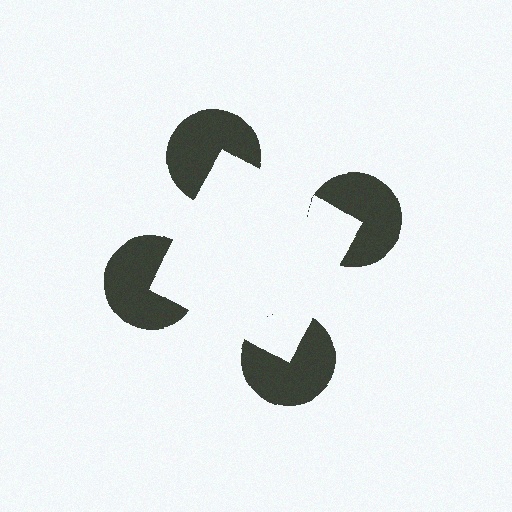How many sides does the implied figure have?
4 sides.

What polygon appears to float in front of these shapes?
An illusory square — its edges are inferred from the aligned wedge cuts in the pac-man discs, not physically drawn.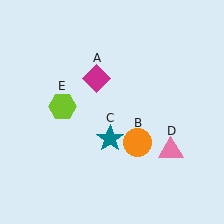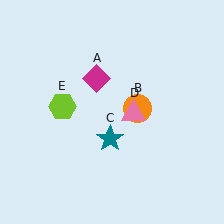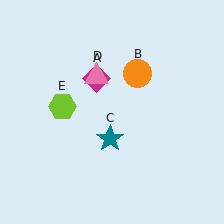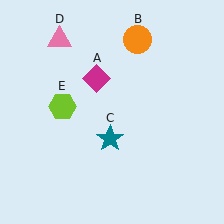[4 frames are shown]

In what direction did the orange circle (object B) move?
The orange circle (object B) moved up.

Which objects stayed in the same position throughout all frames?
Magenta diamond (object A) and teal star (object C) and lime hexagon (object E) remained stationary.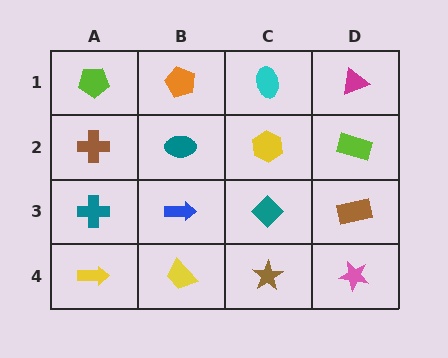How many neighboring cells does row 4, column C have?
3.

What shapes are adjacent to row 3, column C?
A yellow hexagon (row 2, column C), a brown star (row 4, column C), a blue arrow (row 3, column B), a brown rectangle (row 3, column D).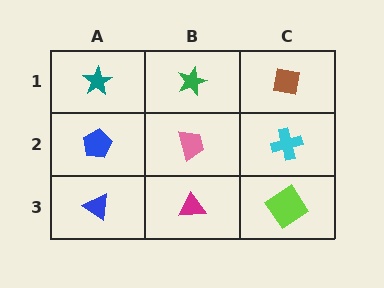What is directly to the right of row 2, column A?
A pink trapezoid.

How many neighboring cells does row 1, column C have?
2.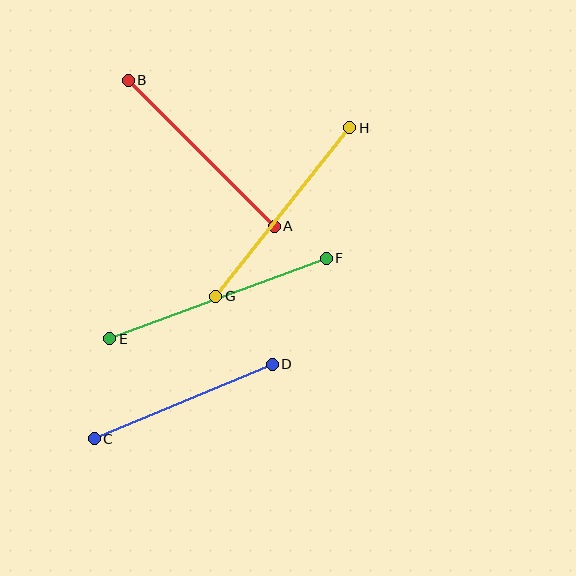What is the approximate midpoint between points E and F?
The midpoint is at approximately (218, 299) pixels.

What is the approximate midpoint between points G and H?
The midpoint is at approximately (283, 212) pixels.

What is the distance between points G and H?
The distance is approximately 215 pixels.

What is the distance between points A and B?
The distance is approximately 207 pixels.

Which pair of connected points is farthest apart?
Points E and F are farthest apart.